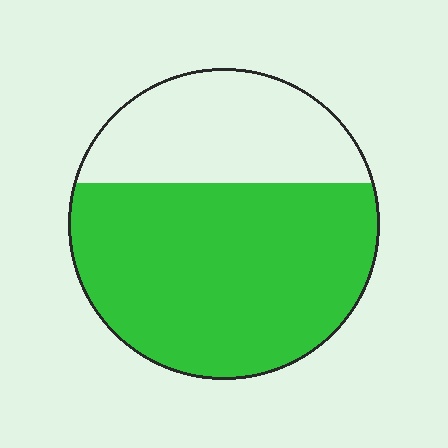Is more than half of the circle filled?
Yes.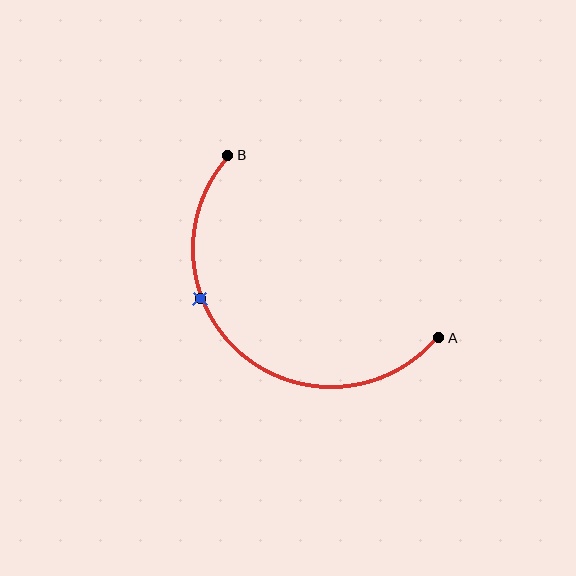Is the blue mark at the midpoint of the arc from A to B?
No. The blue mark lies on the arc but is closer to endpoint B. The arc midpoint would be at the point on the curve equidistant along the arc from both A and B.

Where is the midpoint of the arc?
The arc midpoint is the point on the curve farthest from the straight line joining A and B. It sits below and to the left of that line.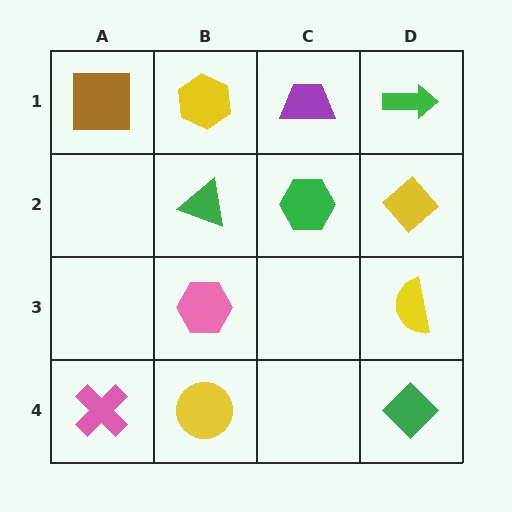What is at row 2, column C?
A green hexagon.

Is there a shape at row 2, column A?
No, that cell is empty.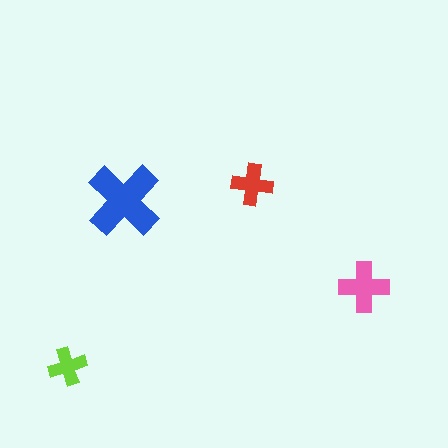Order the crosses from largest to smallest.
the blue one, the pink one, the red one, the lime one.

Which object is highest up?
The red cross is topmost.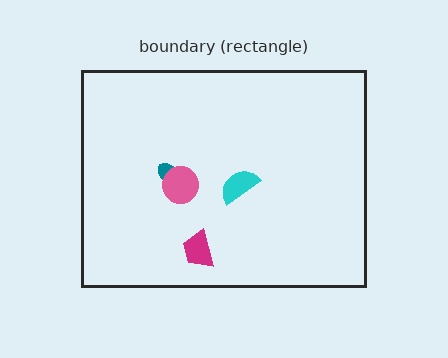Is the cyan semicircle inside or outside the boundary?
Inside.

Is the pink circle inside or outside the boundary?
Inside.